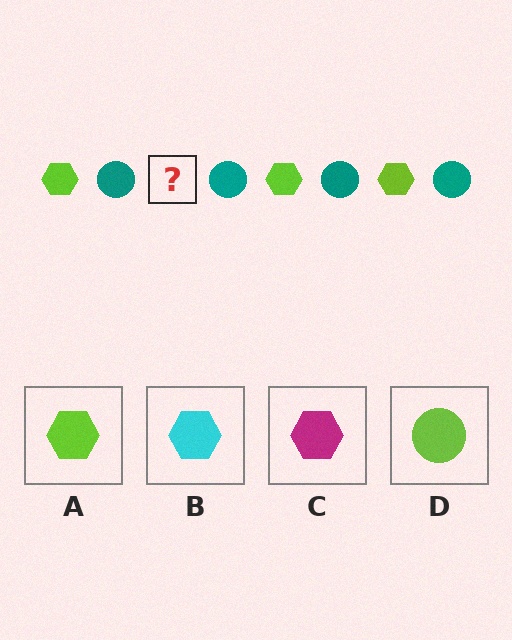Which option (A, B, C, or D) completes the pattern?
A.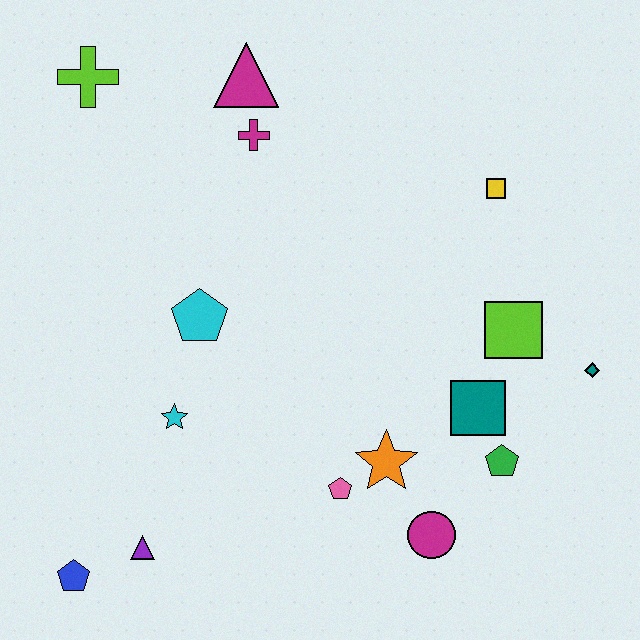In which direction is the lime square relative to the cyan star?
The lime square is to the right of the cyan star.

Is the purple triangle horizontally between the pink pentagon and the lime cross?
Yes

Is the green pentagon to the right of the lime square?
No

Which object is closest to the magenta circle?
The orange star is closest to the magenta circle.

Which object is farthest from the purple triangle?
The yellow square is farthest from the purple triangle.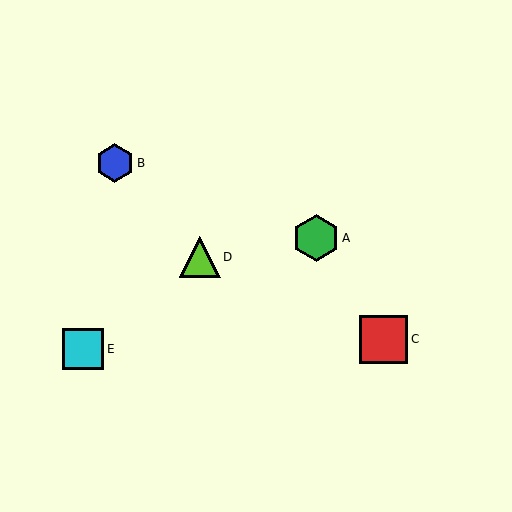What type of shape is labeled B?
Shape B is a blue hexagon.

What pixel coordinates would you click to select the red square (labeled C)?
Click at (383, 339) to select the red square C.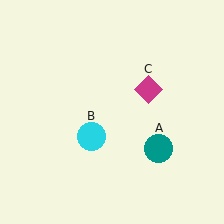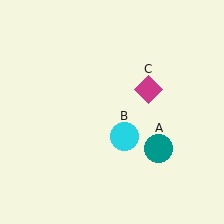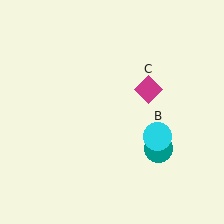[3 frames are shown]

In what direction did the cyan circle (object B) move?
The cyan circle (object B) moved right.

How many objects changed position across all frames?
1 object changed position: cyan circle (object B).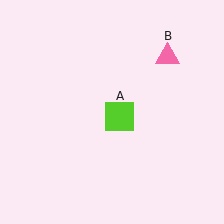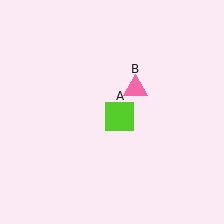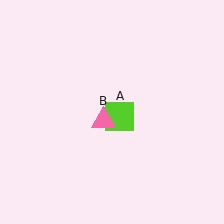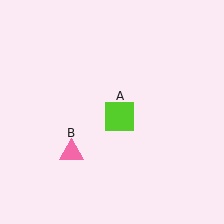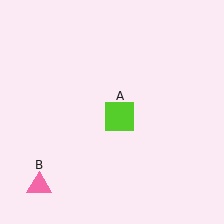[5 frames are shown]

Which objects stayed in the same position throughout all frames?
Lime square (object A) remained stationary.